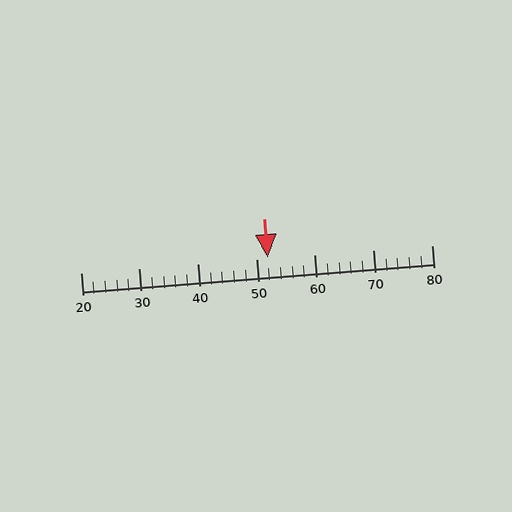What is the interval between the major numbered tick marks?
The major tick marks are spaced 10 units apart.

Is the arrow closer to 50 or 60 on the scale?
The arrow is closer to 50.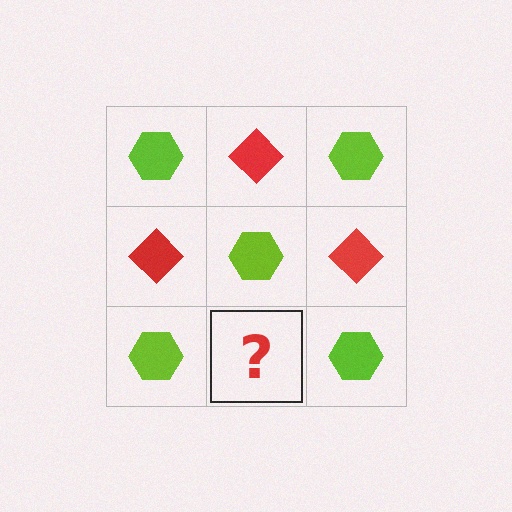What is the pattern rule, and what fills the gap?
The rule is that it alternates lime hexagon and red diamond in a checkerboard pattern. The gap should be filled with a red diamond.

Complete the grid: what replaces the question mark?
The question mark should be replaced with a red diamond.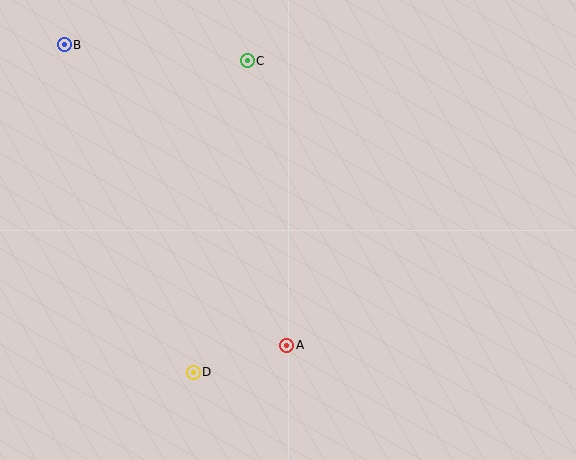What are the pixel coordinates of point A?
Point A is at (287, 345).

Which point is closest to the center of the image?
Point A at (287, 345) is closest to the center.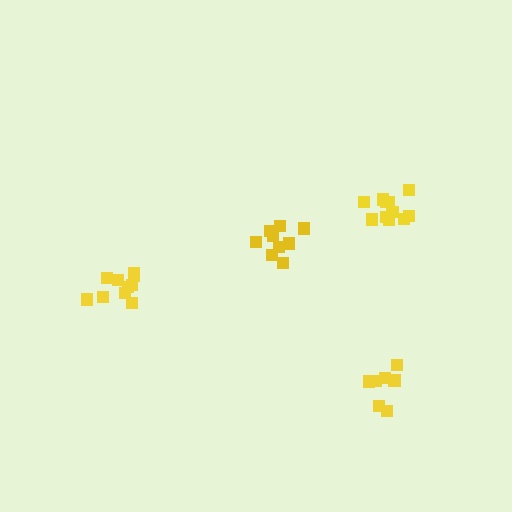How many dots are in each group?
Group 1: 9 dots, Group 2: 10 dots, Group 3: 7 dots, Group 4: 11 dots (37 total).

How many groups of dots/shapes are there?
There are 4 groups.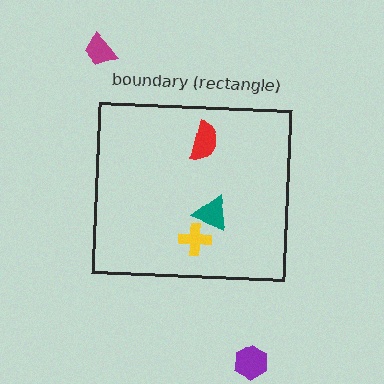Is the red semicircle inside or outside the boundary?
Inside.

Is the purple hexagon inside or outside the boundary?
Outside.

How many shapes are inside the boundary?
3 inside, 2 outside.